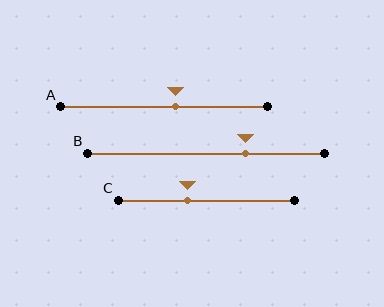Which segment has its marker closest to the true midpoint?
Segment A has its marker closest to the true midpoint.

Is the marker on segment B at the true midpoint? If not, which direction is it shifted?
No, the marker on segment B is shifted to the right by about 17% of the segment length.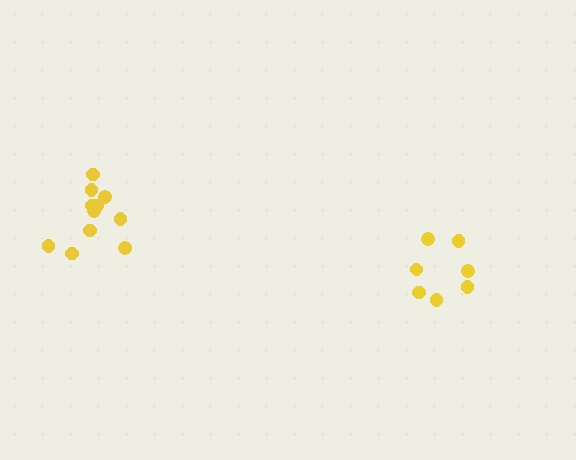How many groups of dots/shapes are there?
There are 2 groups.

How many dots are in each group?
Group 1: 7 dots, Group 2: 11 dots (18 total).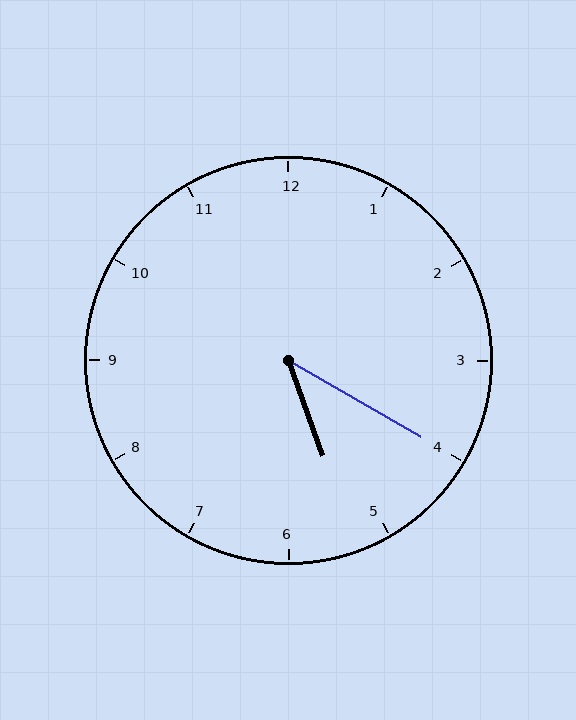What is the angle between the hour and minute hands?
Approximately 40 degrees.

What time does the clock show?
5:20.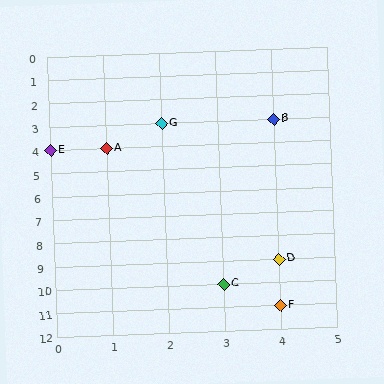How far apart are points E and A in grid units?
Points E and A are 1 column apart.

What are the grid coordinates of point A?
Point A is at grid coordinates (1, 4).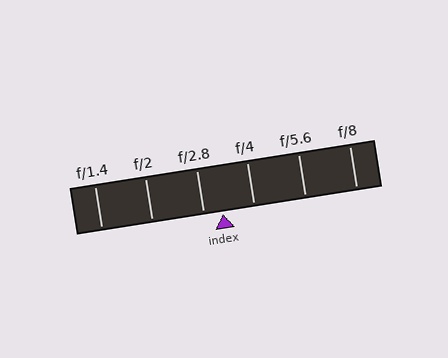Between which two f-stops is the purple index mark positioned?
The index mark is between f/2.8 and f/4.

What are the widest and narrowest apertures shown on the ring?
The widest aperture shown is f/1.4 and the narrowest is f/8.